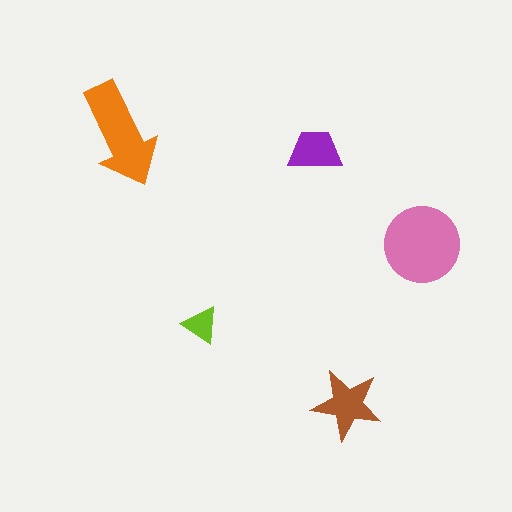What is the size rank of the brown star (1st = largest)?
3rd.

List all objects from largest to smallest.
The pink circle, the orange arrow, the brown star, the purple trapezoid, the lime triangle.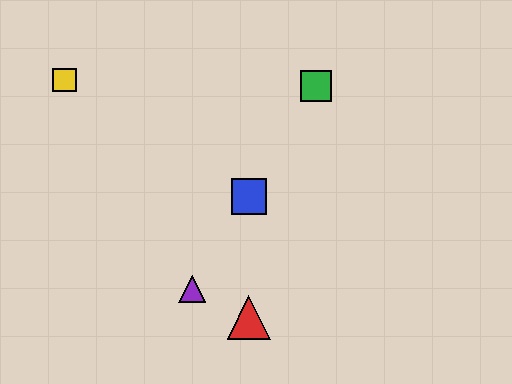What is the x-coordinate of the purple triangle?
The purple triangle is at x≈192.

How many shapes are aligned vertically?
2 shapes (the red triangle, the blue square) are aligned vertically.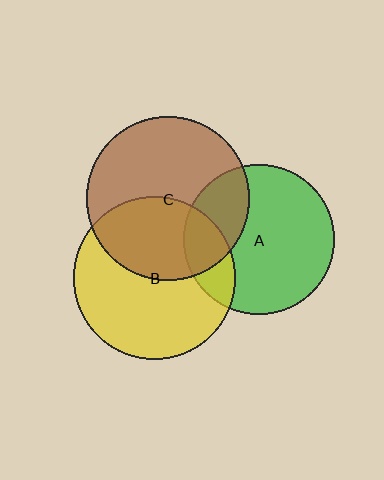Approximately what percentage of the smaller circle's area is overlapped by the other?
Approximately 25%.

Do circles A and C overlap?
Yes.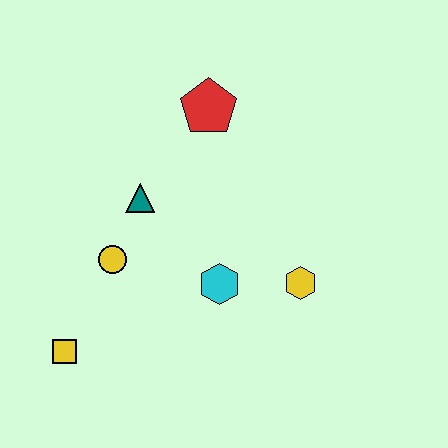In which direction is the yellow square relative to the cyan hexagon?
The yellow square is to the left of the cyan hexagon.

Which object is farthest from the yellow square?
The red pentagon is farthest from the yellow square.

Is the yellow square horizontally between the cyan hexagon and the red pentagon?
No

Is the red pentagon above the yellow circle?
Yes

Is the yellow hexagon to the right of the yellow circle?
Yes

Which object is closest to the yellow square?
The yellow circle is closest to the yellow square.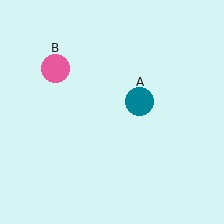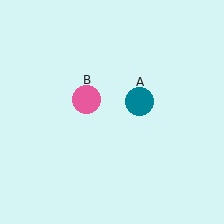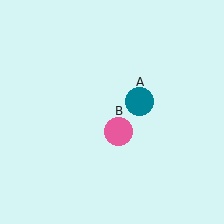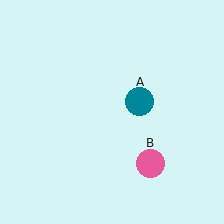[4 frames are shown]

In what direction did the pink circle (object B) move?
The pink circle (object B) moved down and to the right.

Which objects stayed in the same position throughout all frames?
Teal circle (object A) remained stationary.